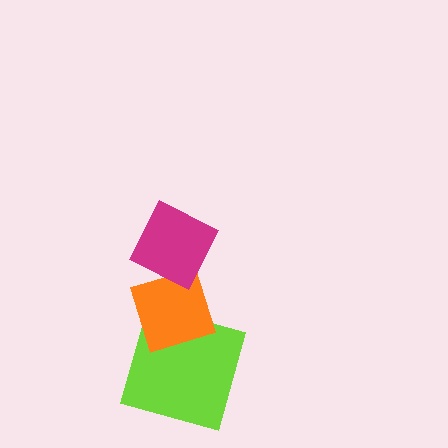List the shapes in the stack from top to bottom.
From top to bottom: the magenta diamond, the orange diamond, the lime square.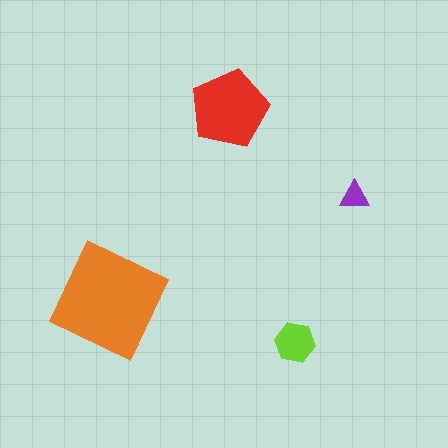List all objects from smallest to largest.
The purple triangle, the lime hexagon, the red pentagon, the orange diamond.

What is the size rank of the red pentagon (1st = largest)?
2nd.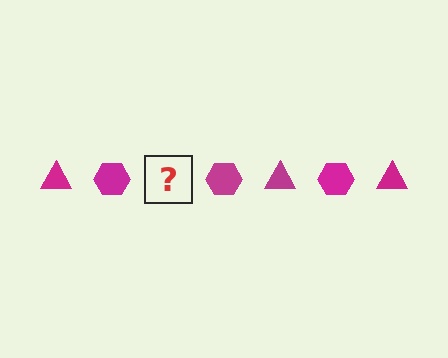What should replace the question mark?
The question mark should be replaced with a magenta triangle.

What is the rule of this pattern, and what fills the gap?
The rule is that the pattern cycles through triangle, hexagon shapes in magenta. The gap should be filled with a magenta triangle.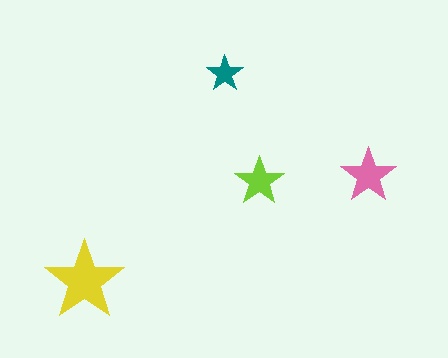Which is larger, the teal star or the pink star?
The pink one.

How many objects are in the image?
There are 4 objects in the image.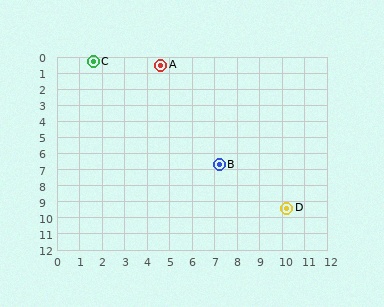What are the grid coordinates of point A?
Point A is at approximately (4.6, 0.5).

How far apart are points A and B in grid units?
Points A and B are about 6.7 grid units apart.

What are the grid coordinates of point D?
Point D is at approximately (10.2, 9.4).